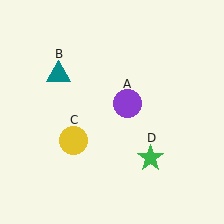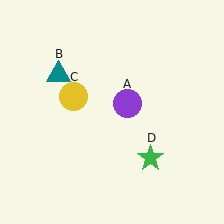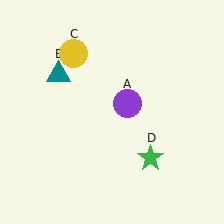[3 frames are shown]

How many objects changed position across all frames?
1 object changed position: yellow circle (object C).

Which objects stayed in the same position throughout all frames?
Purple circle (object A) and teal triangle (object B) and green star (object D) remained stationary.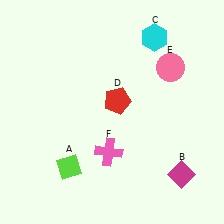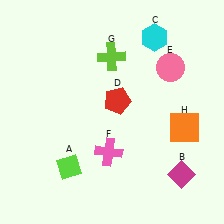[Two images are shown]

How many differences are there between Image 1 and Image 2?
There are 2 differences between the two images.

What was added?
A lime cross (G), an orange square (H) were added in Image 2.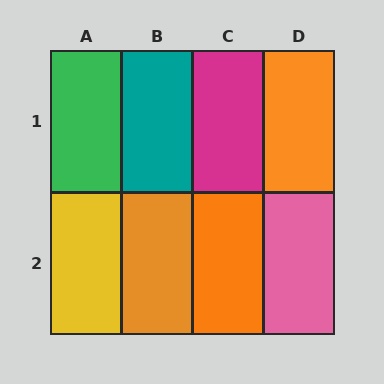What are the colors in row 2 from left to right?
Yellow, orange, orange, pink.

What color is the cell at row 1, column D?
Orange.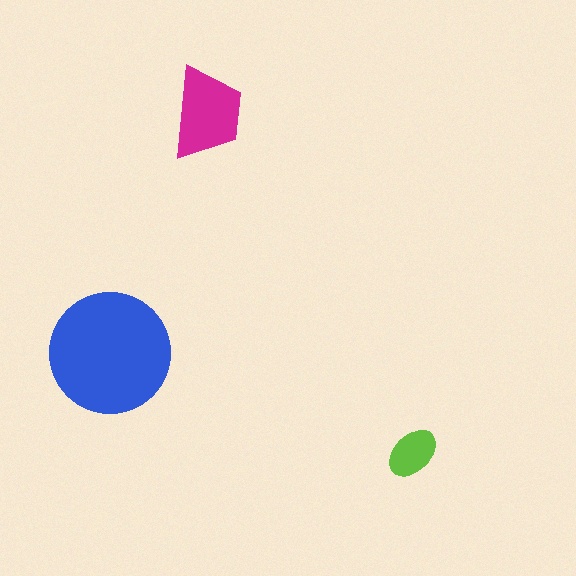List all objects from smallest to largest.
The lime ellipse, the magenta trapezoid, the blue circle.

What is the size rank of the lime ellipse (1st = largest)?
3rd.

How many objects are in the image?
There are 3 objects in the image.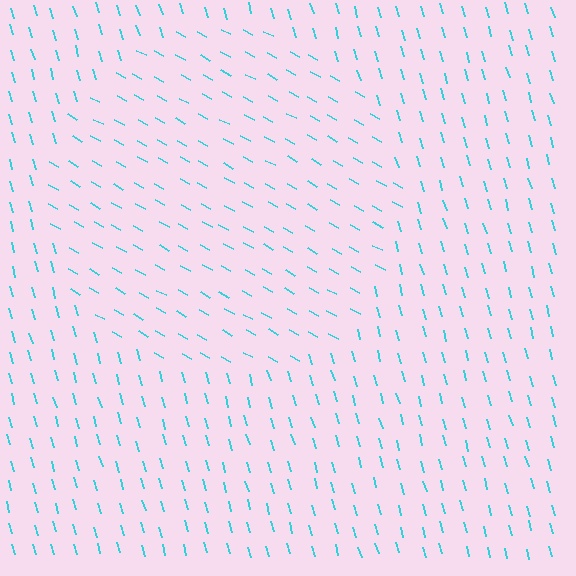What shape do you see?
I see a circle.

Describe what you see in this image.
The image is filled with small cyan line segments. A circle region in the image has lines oriented differently from the surrounding lines, creating a visible texture boundary.